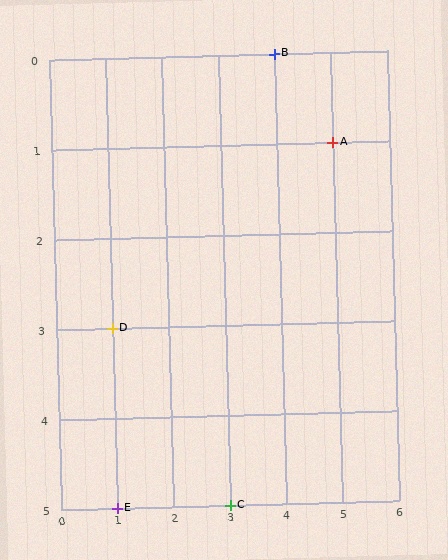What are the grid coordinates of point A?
Point A is at grid coordinates (5, 1).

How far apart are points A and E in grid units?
Points A and E are 4 columns and 4 rows apart (about 5.7 grid units diagonally).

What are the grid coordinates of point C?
Point C is at grid coordinates (3, 5).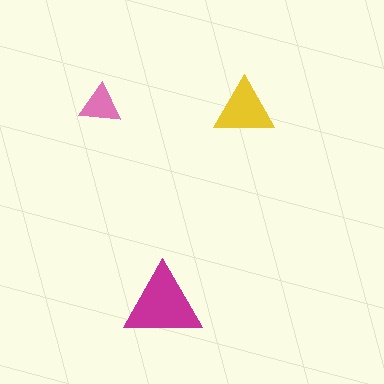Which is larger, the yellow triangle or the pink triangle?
The yellow one.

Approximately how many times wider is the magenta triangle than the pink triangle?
About 2 times wider.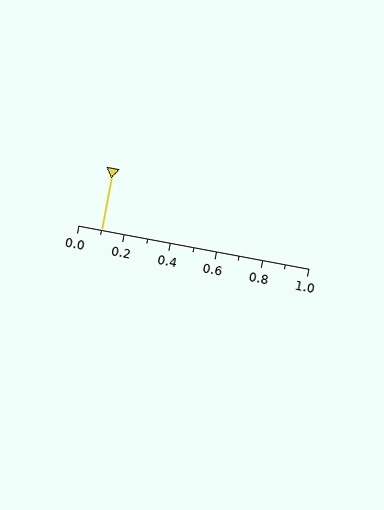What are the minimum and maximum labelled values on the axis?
The axis runs from 0.0 to 1.0.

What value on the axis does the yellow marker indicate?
The marker indicates approximately 0.1.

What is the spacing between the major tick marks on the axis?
The major ticks are spaced 0.2 apart.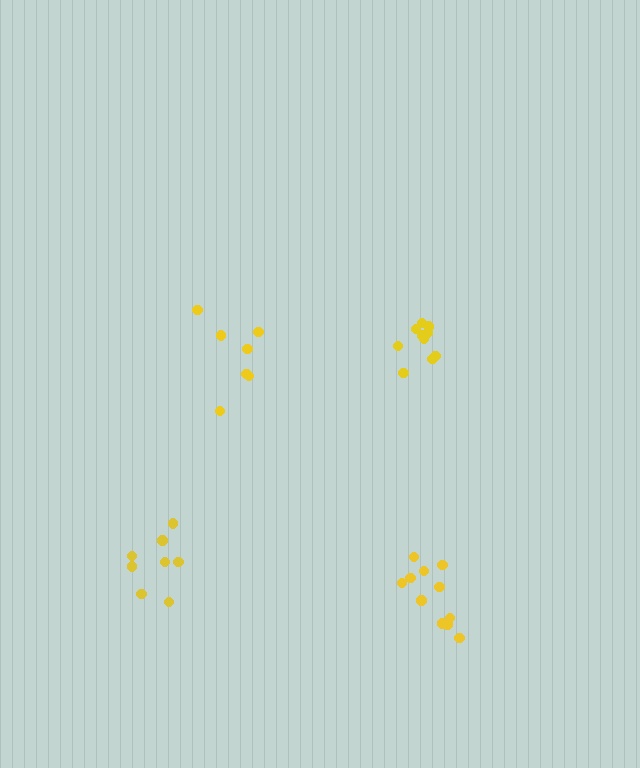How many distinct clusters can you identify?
There are 4 distinct clusters.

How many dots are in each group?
Group 1: 11 dots, Group 2: 10 dots, Group 3: 8 dots, Group 4: 7 dots (36 total).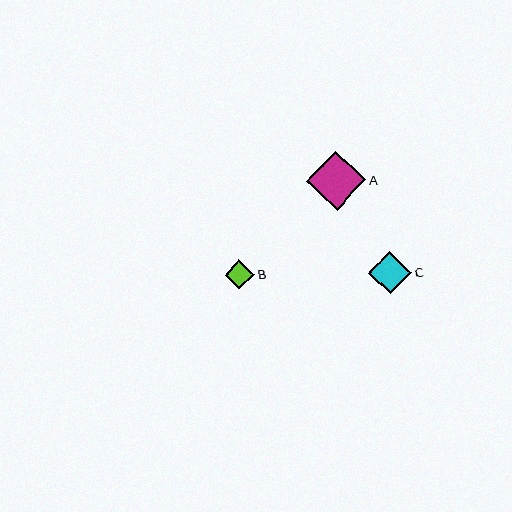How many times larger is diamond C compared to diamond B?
Diamond C is approximately 1.5 times the size of diamond B.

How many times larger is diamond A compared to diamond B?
Diamond A is approximately 2.0 times the size of diamond B.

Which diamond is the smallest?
Diamond B is the smallest with a size of approximately 29 pixels.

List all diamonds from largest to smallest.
From largest to smallest: A, C, B.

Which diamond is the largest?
Diamond A is the largest with a size of approximately 59 pixels.